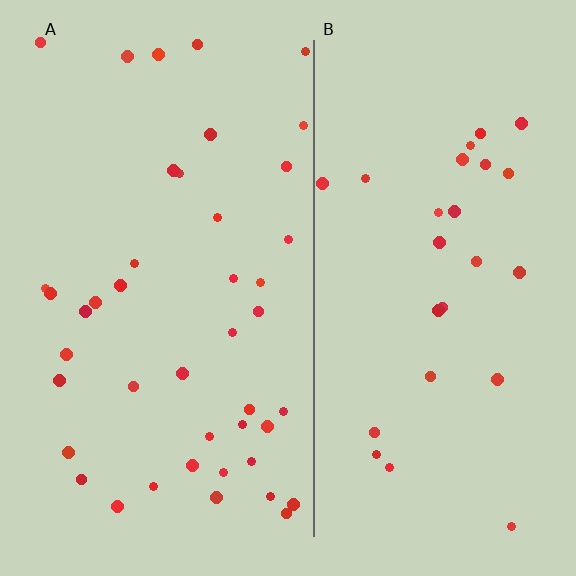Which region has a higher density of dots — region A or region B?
A (the left).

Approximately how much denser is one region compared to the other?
Approximately 1.6× — region A over region B.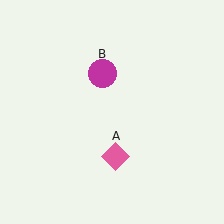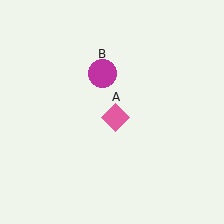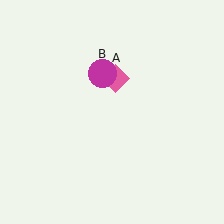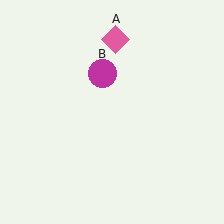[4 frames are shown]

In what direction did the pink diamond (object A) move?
The pink diamond (object A) moved up.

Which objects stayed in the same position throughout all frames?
Magenta circle (object B) remained stationary.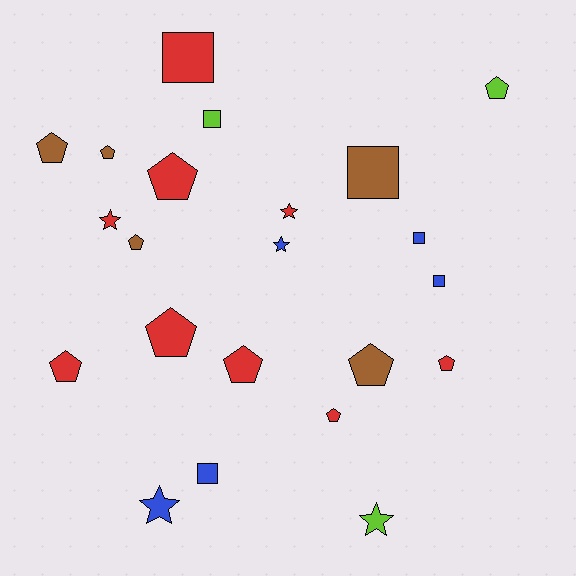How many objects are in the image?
There are 22 objects.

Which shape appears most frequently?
Pentagon, with 11 objects.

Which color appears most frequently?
Red, with 9 objects.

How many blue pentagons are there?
There are no blue pentagons.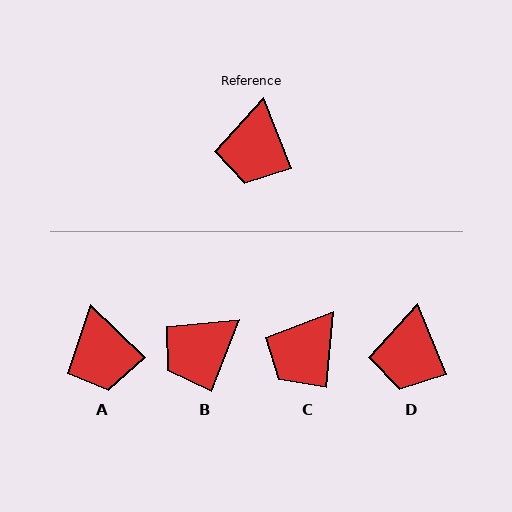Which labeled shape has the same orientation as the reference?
D.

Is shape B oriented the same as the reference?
No, it is off by about 43 degrees.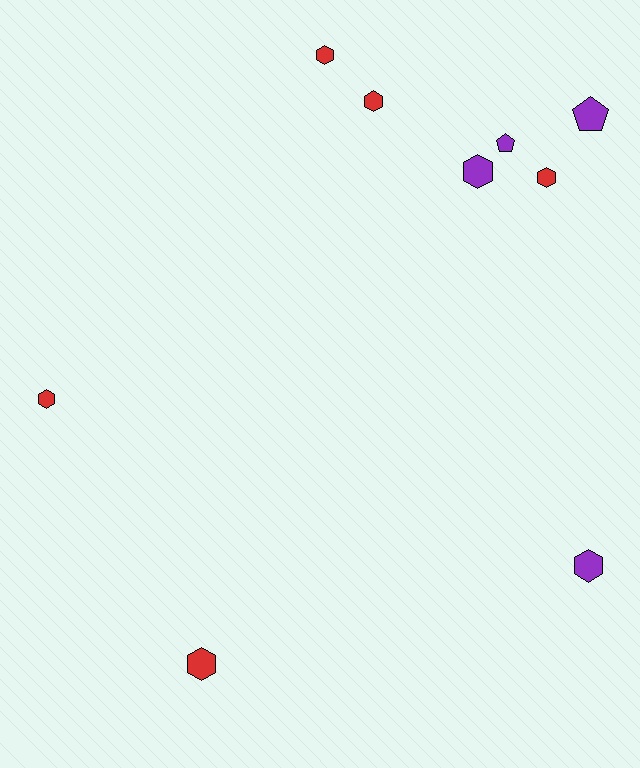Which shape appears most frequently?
Hexagon, with 7 objects.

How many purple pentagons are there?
There are 2 purple pentagons.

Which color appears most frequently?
Red, with 5 objects.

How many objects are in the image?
There are 9 objects.